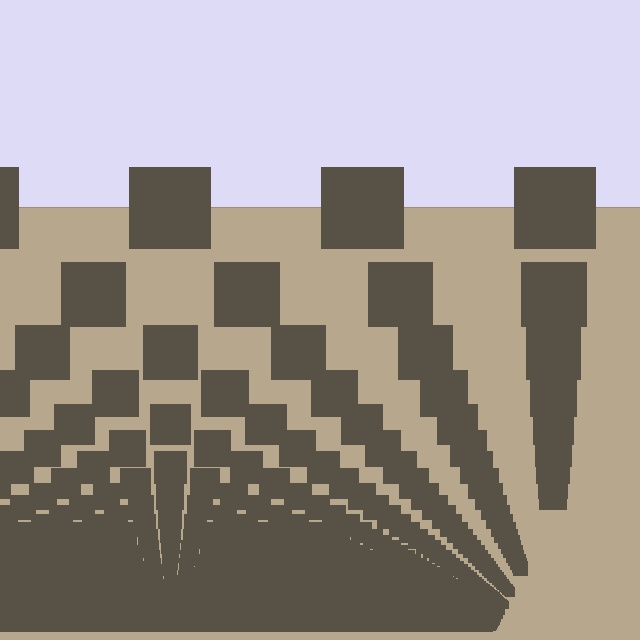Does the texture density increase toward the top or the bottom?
Density increases toward the bottom.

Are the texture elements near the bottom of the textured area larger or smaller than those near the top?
Smaller. The gradient is inverted — elements near the bottom are smaller and denser.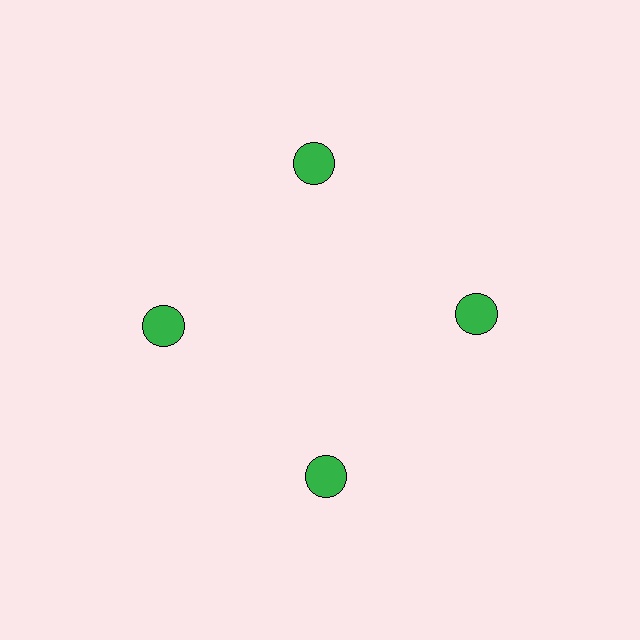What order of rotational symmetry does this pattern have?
This pattern has 4-fold rotational symmetry.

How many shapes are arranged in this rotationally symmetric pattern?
There are 4 shapes, arranged in 4 groups of 1.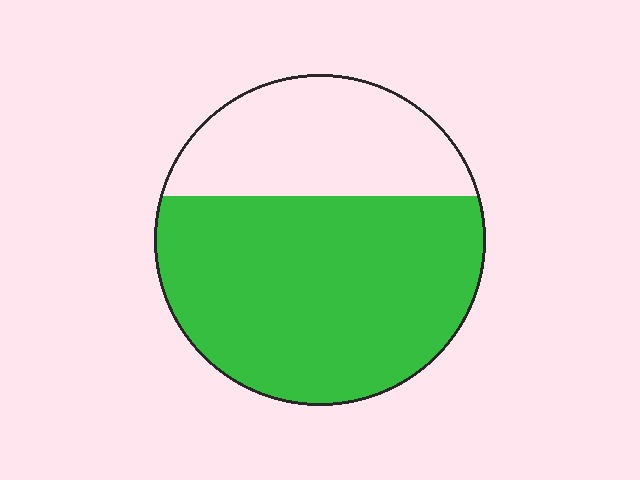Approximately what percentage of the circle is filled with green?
Approximately 65%.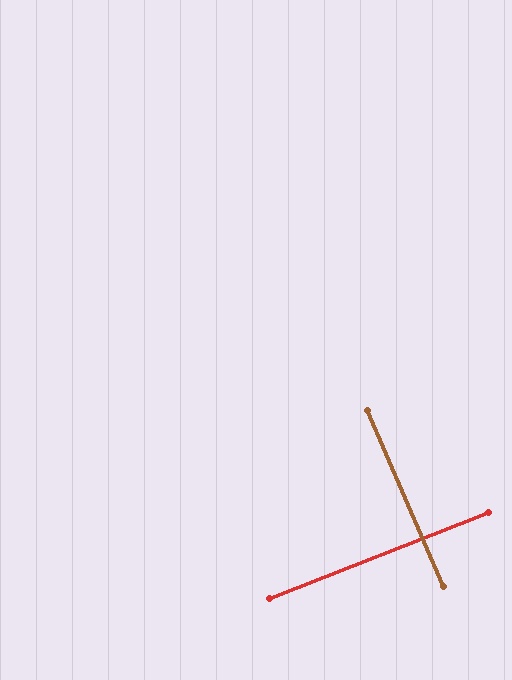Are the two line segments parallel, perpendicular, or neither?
Perpendicular — they meet at approximately 88°.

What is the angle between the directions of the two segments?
Approximately 88 degrees.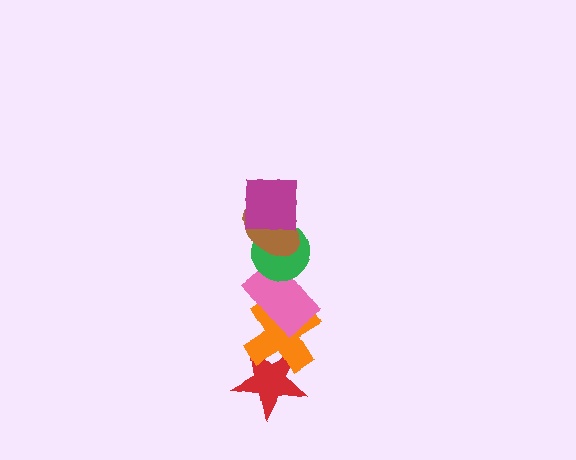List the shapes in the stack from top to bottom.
From top to bottom: the magenta square, the brown ellipse, the green circle, the pink rectangle, the orange cross, the red star.